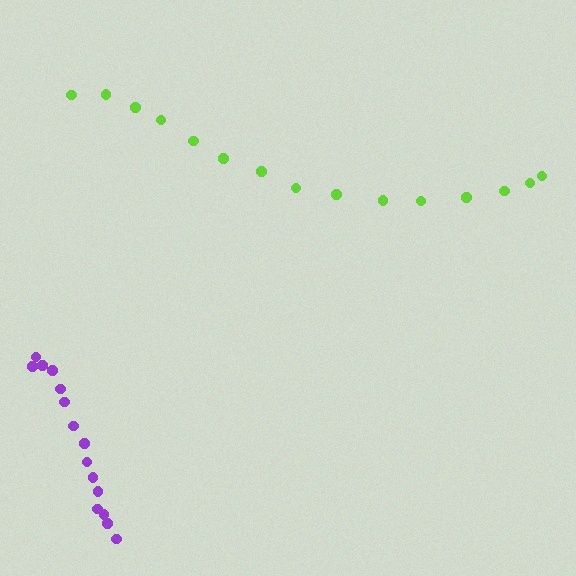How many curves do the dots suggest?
There are 2 distinct paths.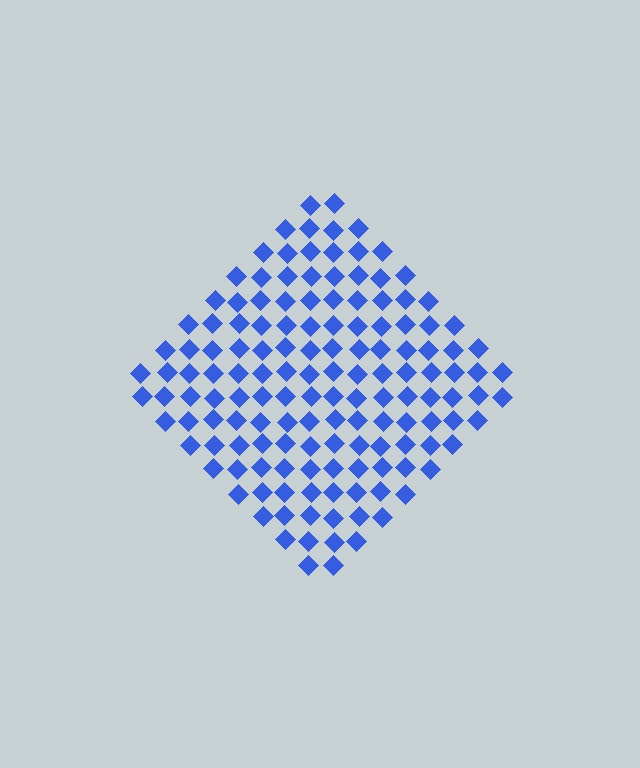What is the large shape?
The large shape is a diamond.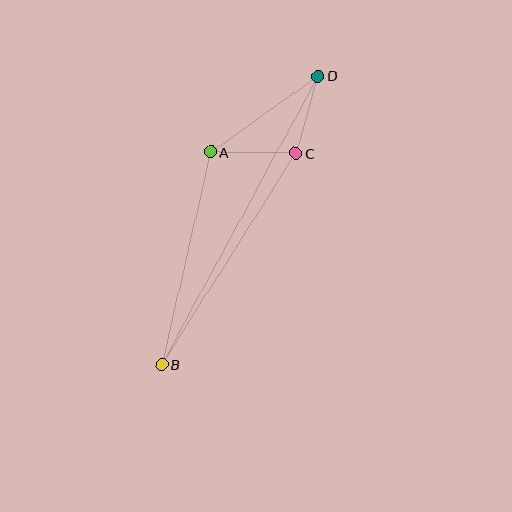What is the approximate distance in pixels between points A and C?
The distance between A and C is approximately 86 pixels.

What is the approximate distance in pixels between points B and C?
The distance between B and C is approximately 250 pixels.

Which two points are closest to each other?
Points C and D are closest to each other.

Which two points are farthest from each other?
Points B and D are farthest from each other.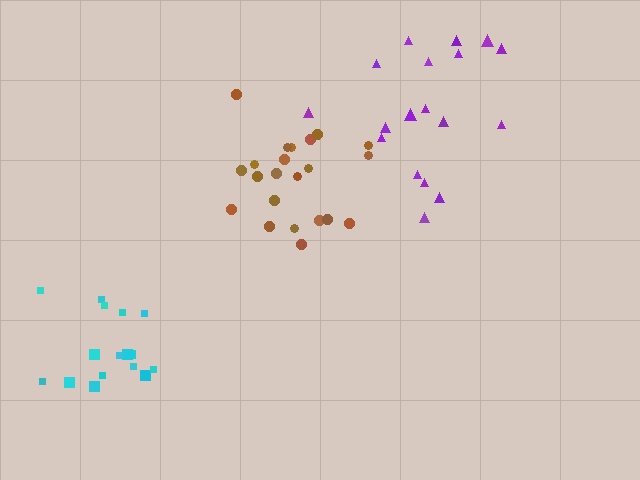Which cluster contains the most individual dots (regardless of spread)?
Brown (22).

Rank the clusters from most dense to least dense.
brown, cyan, purple.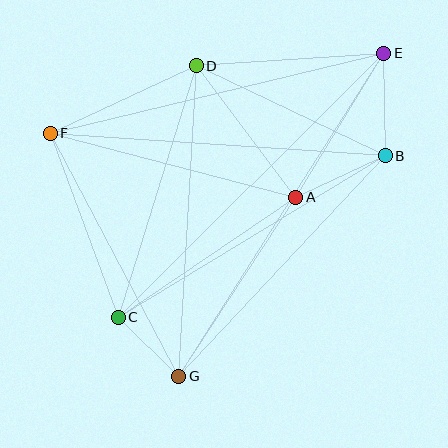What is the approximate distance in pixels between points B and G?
The distance between B and G is approximately 302 pixels.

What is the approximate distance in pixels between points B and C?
The distance between B and C is approximately 312 pixels.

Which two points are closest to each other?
Points C and G are closest to each other.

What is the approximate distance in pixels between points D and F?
The distance between D and F is approximately 161 pixels.